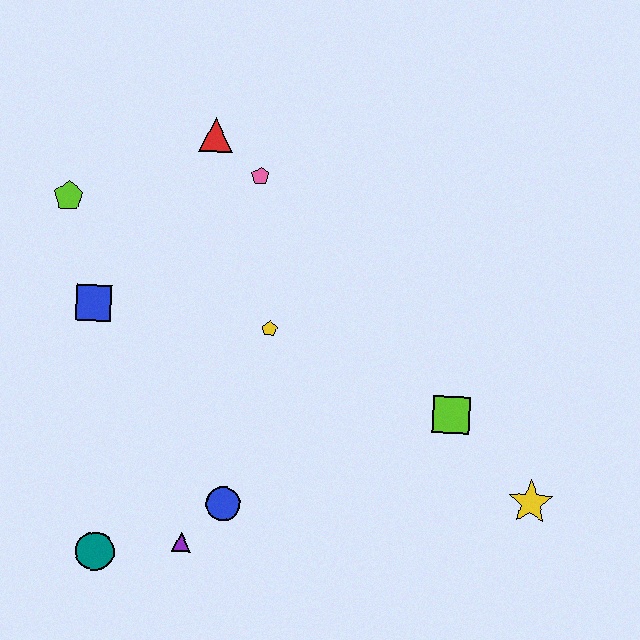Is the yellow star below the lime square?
Yes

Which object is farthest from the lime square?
The lime pentagon is farthest from the lime square.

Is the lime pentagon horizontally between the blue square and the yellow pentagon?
No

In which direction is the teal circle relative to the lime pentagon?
The teal circle is below the lime pentagon.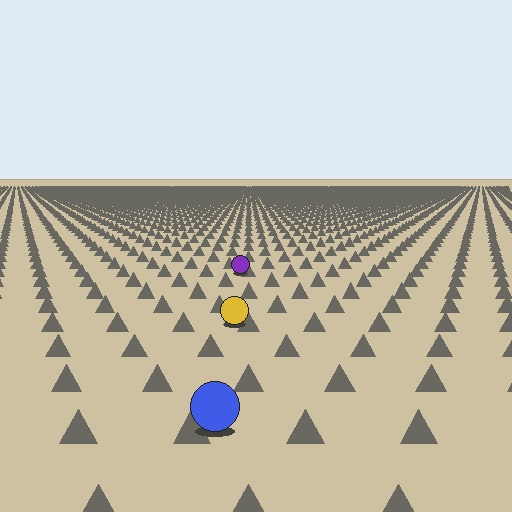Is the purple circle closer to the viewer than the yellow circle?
No. The yellow circle is closer — you can tell from the texture gradient: the ground texture is coarser near it.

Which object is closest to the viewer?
The blue circle is closest. The texture marks near it are larger and more spread out.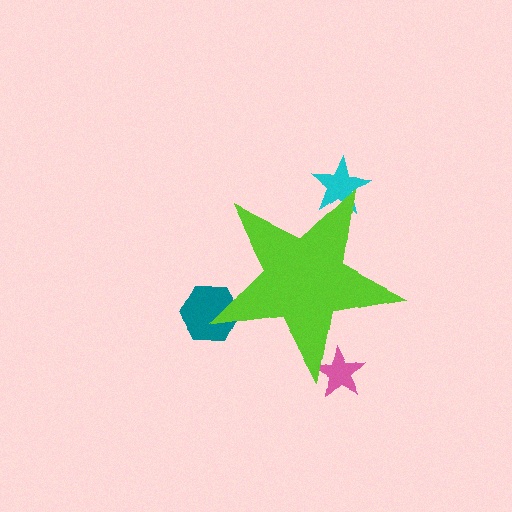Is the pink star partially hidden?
Yes, the pink star is partially hidden behind the lime star.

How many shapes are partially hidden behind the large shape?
3 shapes are partially hidden.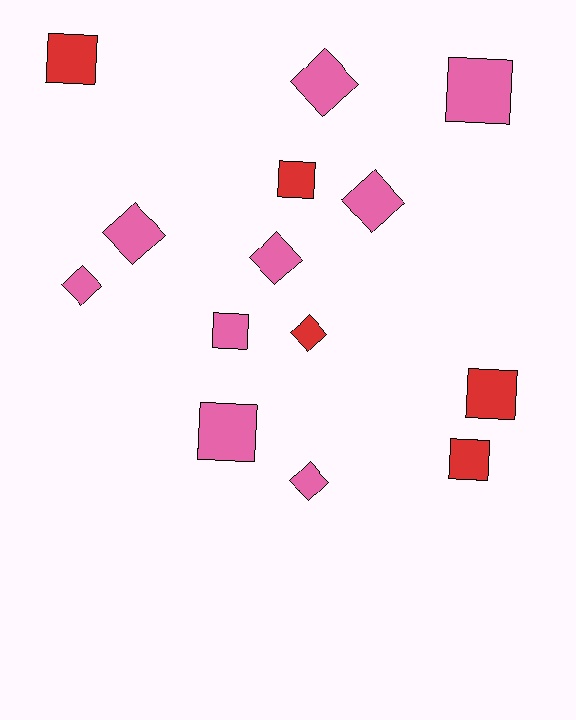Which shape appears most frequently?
Diamond, with 7 objects.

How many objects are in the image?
There are 14 objects.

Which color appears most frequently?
Pink, with 9 objects.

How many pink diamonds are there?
There are 6 pink diamonds.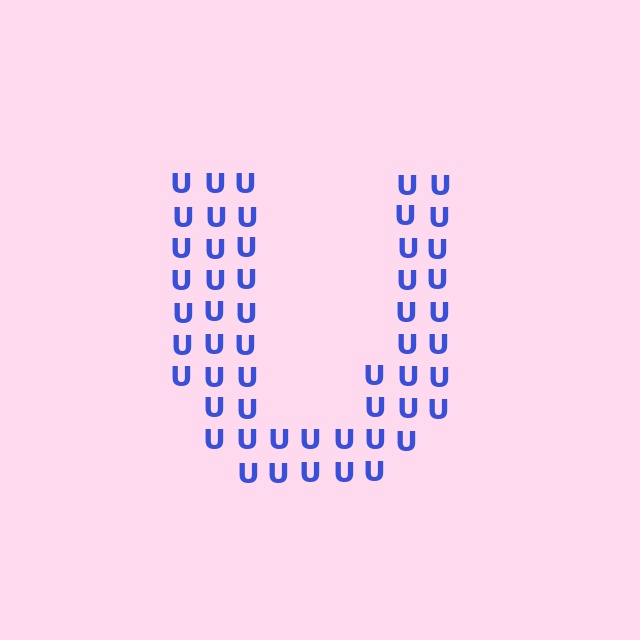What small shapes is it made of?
It is made of small letter U's.